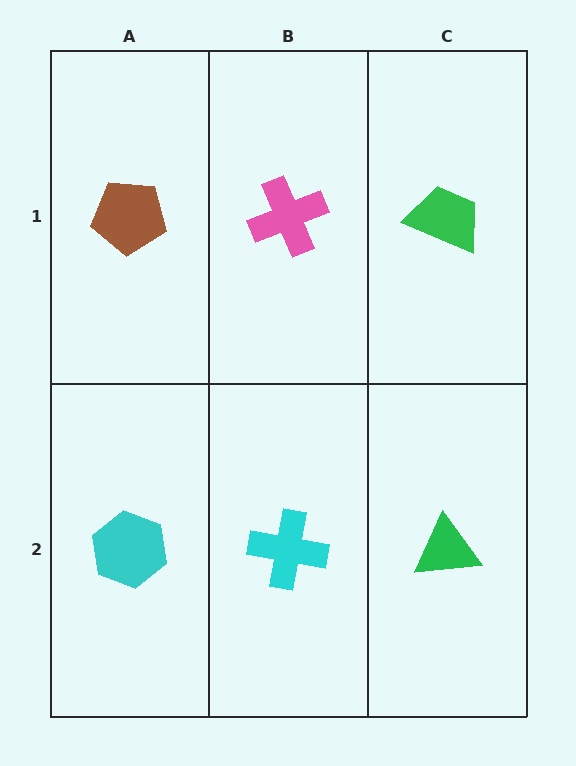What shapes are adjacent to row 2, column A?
A brown pentagon (row 1, column A), a cyan cross (row 2, column B).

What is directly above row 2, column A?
A brown pentagon.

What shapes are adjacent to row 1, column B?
A cyan cross (row 2, column B), a brown pentagon (row 1, column A), a green trapezoid (row 1, column C).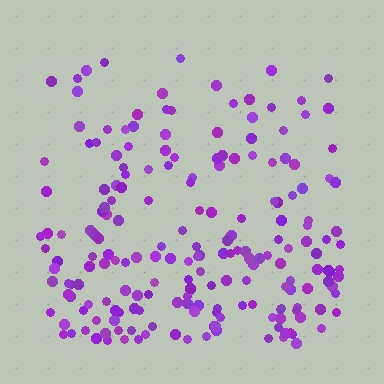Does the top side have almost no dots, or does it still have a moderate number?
Still a moderate number, just noticeably fewer than the bottom.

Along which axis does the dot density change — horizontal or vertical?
Vertical.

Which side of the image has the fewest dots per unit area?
The top.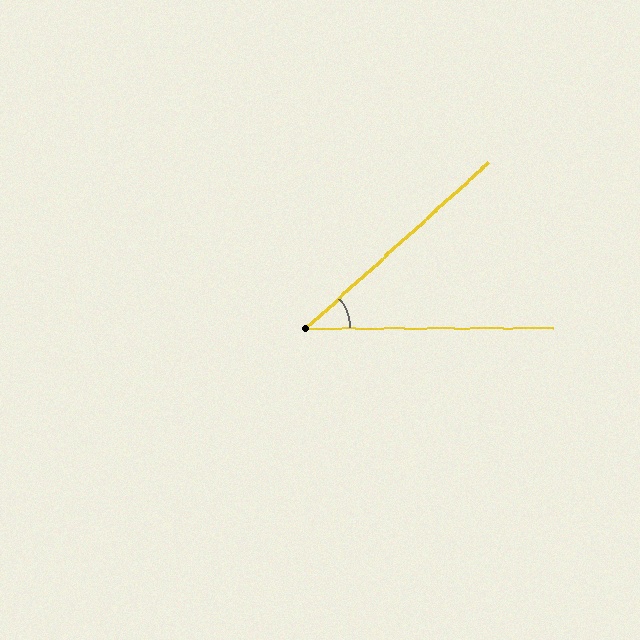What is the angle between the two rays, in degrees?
Approximately 42 degrees.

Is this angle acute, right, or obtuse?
It is acute.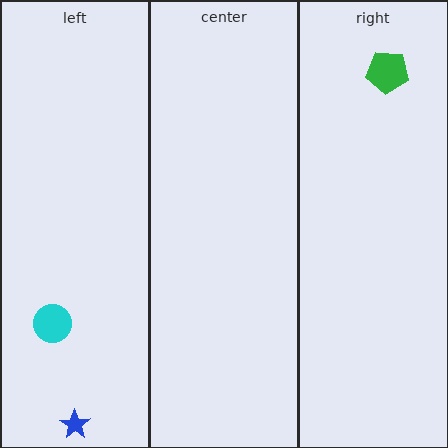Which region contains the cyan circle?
The left region.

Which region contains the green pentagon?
The right region.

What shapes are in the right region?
The green pentagon.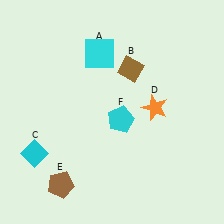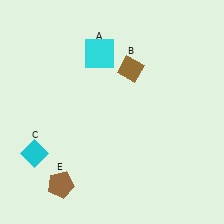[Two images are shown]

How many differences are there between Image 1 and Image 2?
There are 2 differences between the two images.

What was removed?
The orange star (D), the cyan pentagon (F) were removed in Image 2.